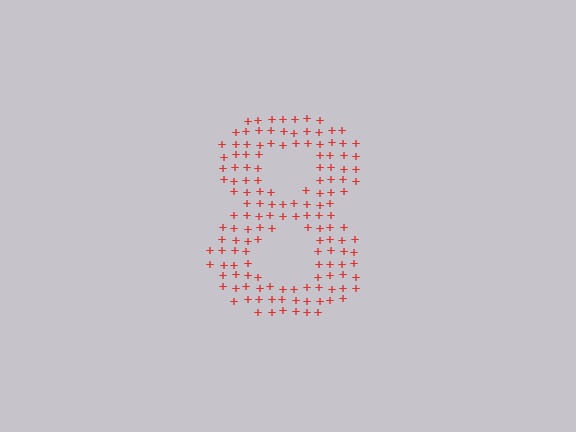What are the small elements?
The small elements are plus signs.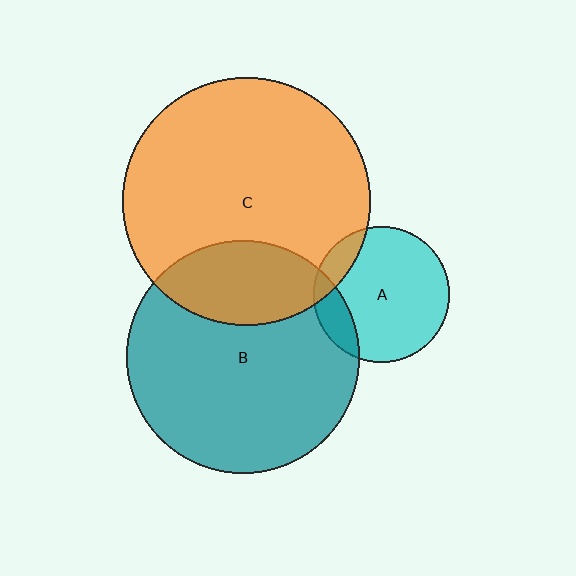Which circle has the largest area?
Circle C (orange).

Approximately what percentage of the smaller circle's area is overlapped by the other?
Approximately 25%.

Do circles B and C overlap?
Yes.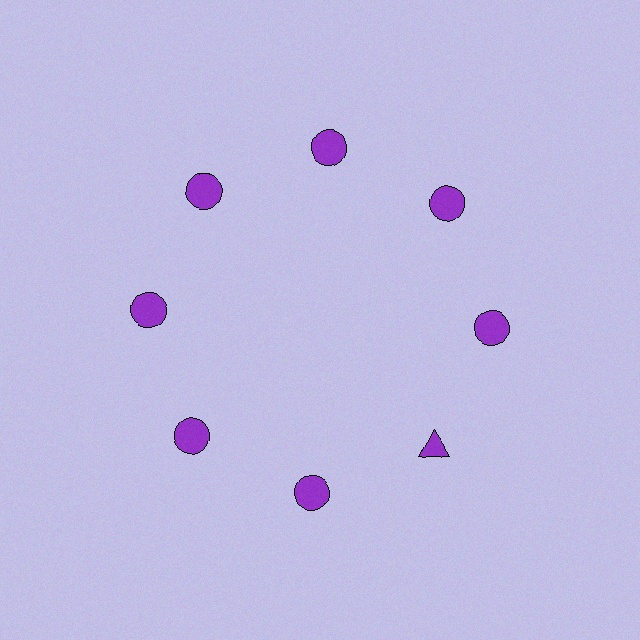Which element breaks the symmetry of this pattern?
The purple triangle at roughly the 4 o'clock position breaks the symmetry. All other shapes are purple circles.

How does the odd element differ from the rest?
It has a different shape: triangle instead of circle.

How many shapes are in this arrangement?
There are 8 shapes arranged in a ring pattern.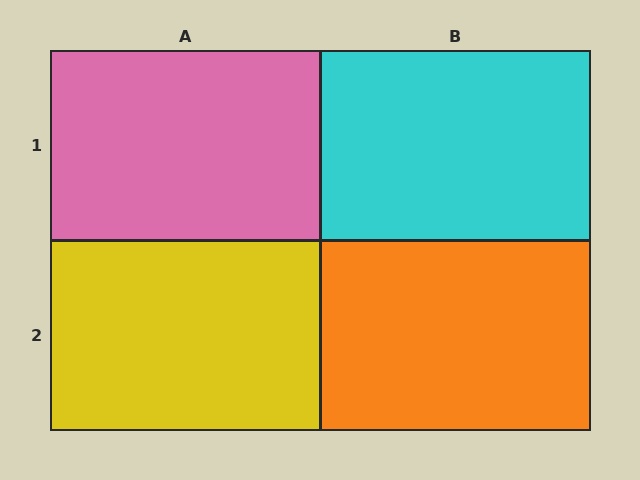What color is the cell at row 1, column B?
Cyan.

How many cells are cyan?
1 cell is cyan.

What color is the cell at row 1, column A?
Pink.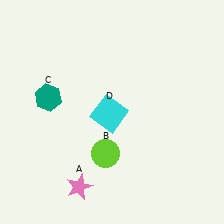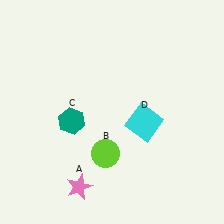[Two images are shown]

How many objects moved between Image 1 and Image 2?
2 objects moved between the two images.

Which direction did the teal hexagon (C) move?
The teal hexagon (C) moved down.